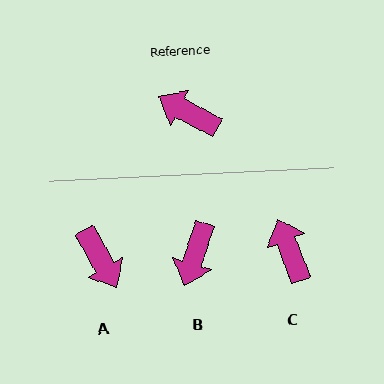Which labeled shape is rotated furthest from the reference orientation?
A, about 147 degrees away.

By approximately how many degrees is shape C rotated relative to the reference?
Approximately 41 degrees clockwise.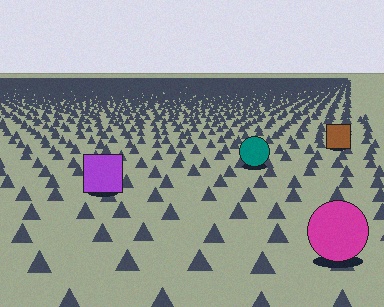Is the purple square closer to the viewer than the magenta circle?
No. The magenta circle is closer — you can tell from the texture gradient: the ground texture is coarser near it.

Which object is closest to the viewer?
The magenta circle is closest. The texture marks near it are larger and more spread out.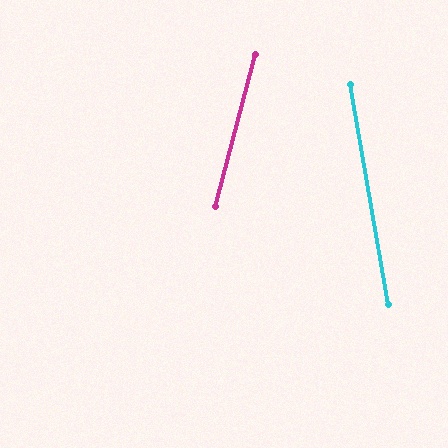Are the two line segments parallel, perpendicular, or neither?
Neither parallel nor perpendicular — they differ by about 24°.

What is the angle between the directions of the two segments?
Approximately 24 degrees.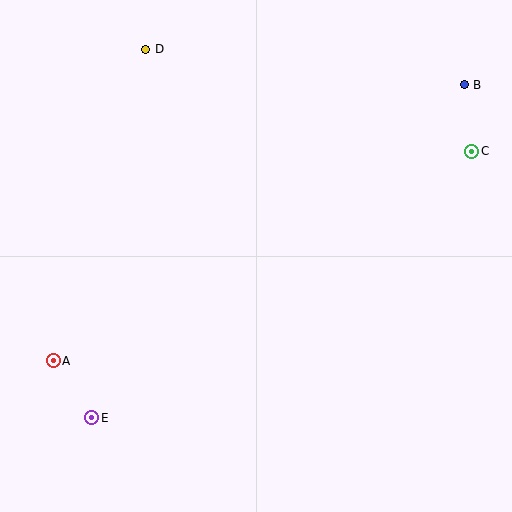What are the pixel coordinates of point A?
Point A is at (53, 361).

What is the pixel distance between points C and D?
The distance between C and D is 342 pixels.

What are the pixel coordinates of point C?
Point C is at (472, 151).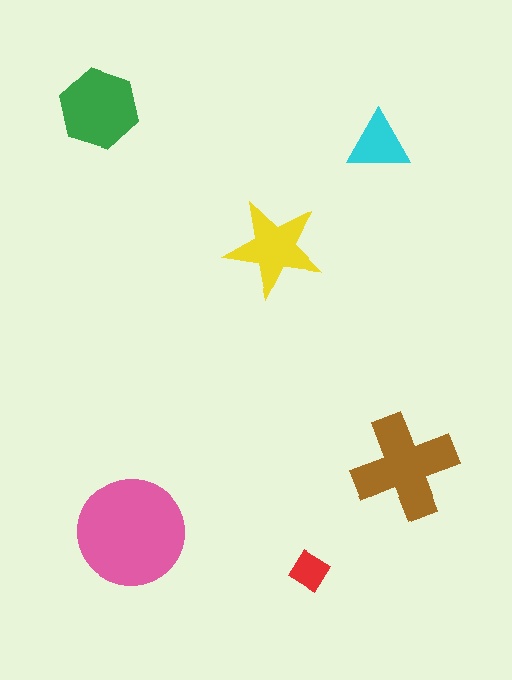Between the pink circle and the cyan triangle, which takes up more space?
The pink circle.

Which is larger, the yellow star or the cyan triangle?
The yellow star.